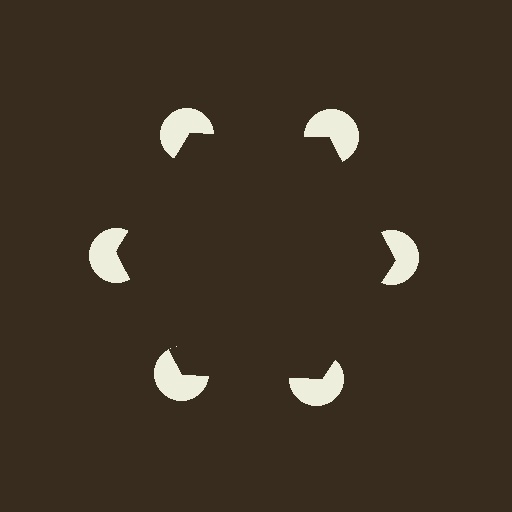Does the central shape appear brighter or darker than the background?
It typically appears slightly darker than the background, even though no actual brightness change is drawn.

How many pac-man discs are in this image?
There are 6 — one at each vertex of the illusory hexagon.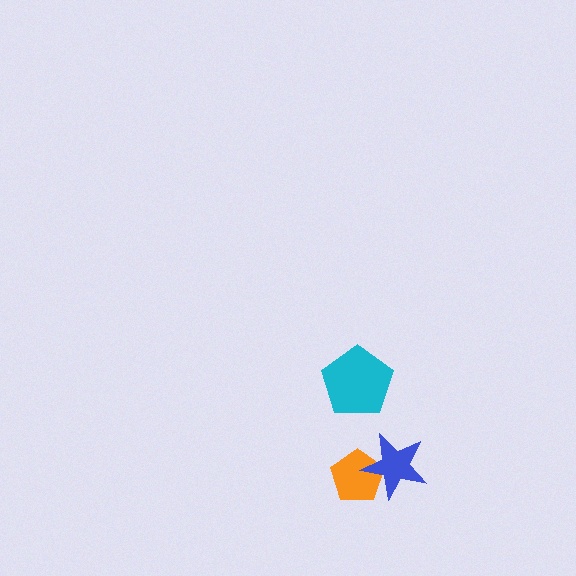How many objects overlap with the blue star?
1 object overlaps with the blue star.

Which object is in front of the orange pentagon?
The blue star is in front of the orange pentagon.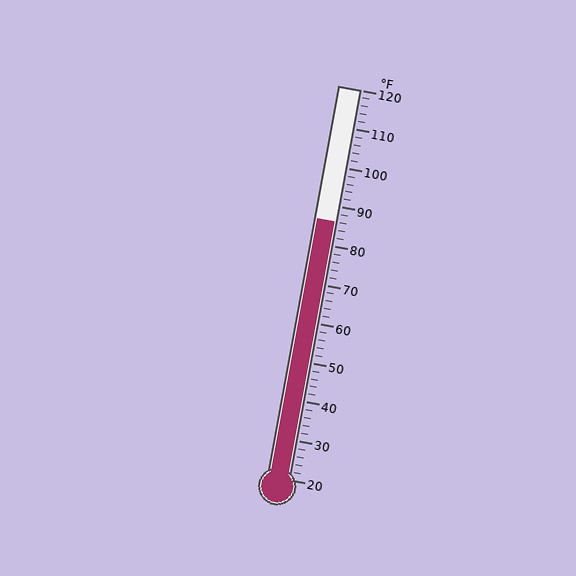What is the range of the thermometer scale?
The thermometer scale ranges from 20°F to 120°F.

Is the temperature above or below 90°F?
The temperature is below 90°F.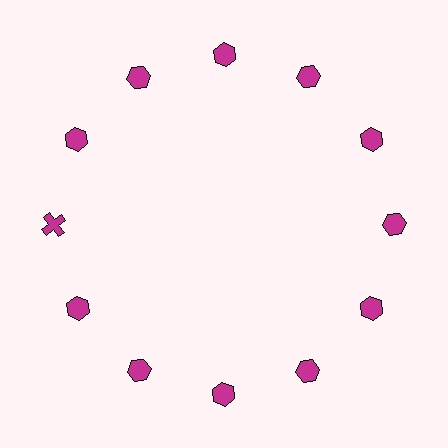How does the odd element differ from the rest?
It has a different shape: cross instead of hexagon.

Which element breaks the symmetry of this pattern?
The magenta cross at roughly the 9 o'clock position breaks the symmetry. All other shapes are magenta hexagons.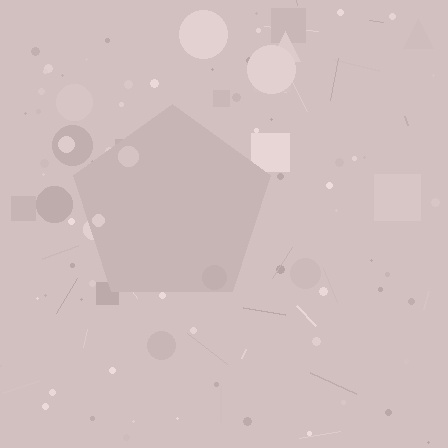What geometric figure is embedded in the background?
A pentagon is embedded in the background.